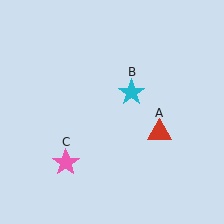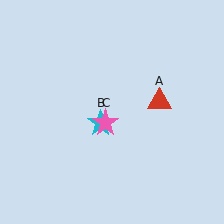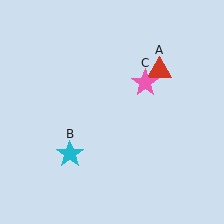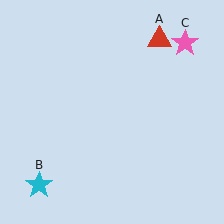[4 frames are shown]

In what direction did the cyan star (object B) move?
The cyan star (object B) moved down and to the left.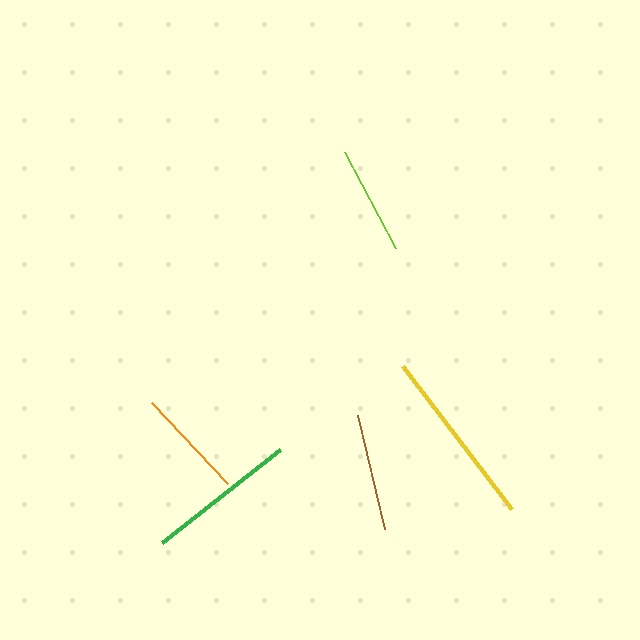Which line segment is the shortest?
The lime line is the shortest at approximately 109 pixels.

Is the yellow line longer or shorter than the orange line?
The yellow line is longer than the orange line.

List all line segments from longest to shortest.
From longest to shortest: yellow, green, brown, orange, lime.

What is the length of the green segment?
The green segment is approximately 150 pixels long.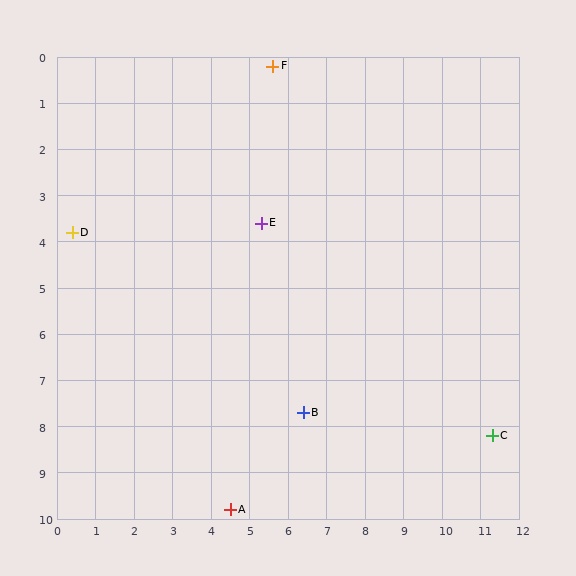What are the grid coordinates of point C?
Point C is at approximately (11.3, 8.2).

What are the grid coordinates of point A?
Point A is at approximately (4.5, 9.8).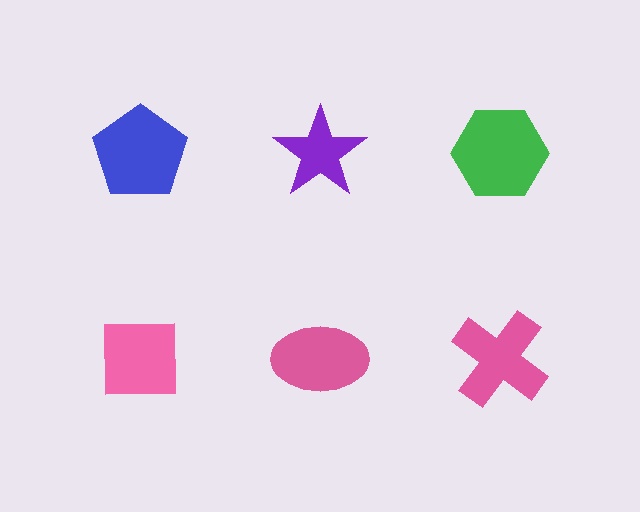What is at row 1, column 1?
A blue pentagon.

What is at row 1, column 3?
A green hexagon.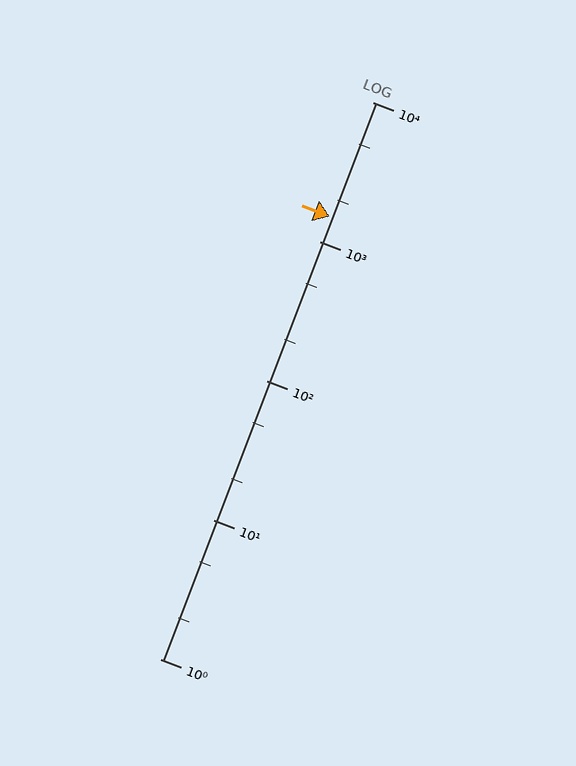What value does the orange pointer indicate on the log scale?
The pointer indicates approximately 1500.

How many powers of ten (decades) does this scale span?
The scale spans 4 decades, from 1 to 10000.